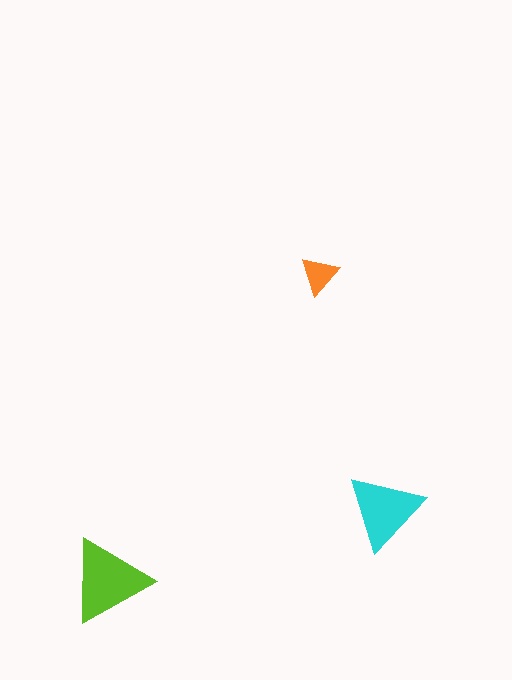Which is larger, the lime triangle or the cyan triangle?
The lime one.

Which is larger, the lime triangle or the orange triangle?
The lime one.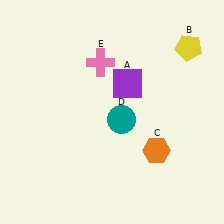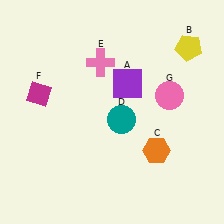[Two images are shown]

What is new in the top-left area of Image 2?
A magenta diamond (F) was added in the top-left area of Image 2.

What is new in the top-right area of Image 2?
A pink circle (G) was added in the top-right area of Image 2.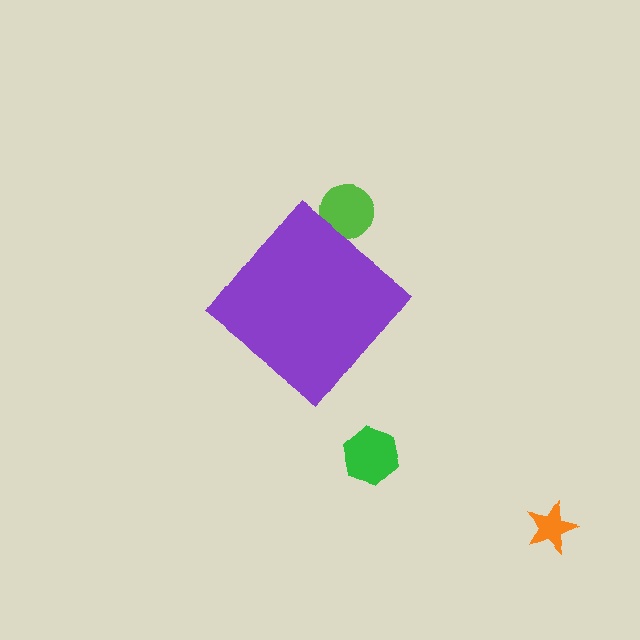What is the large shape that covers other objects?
A purple diamond.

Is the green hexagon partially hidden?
No, the green hexagon is fully visible.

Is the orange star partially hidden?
No, the orange star is fully visible.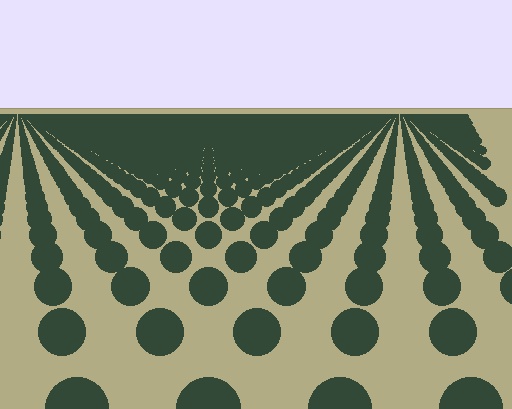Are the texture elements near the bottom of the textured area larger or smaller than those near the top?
Larger. Near the bottom, elements are closer to the viewer and appear at a bigger on-screen size.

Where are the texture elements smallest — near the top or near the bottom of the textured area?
Near the top.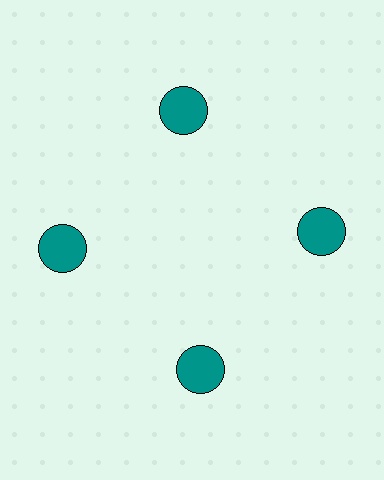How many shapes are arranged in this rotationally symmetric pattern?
There are 4 shapes, arranged in 4 groups of 1.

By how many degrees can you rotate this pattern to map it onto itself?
The pattern maps onto itself every 90 degrees of rotation.